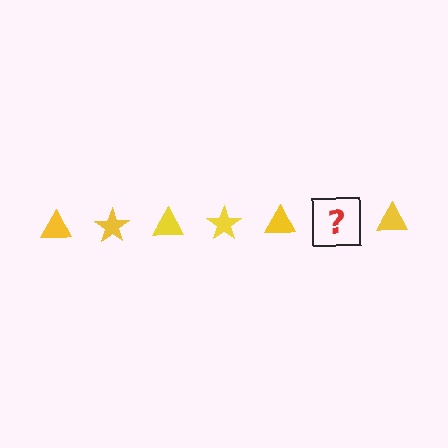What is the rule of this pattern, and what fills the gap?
The rule is that the pattern cycles through triangle, star shapes in yellow. The gap should be filled with a yellow star.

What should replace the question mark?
The question mark should be replaced with a yellow star.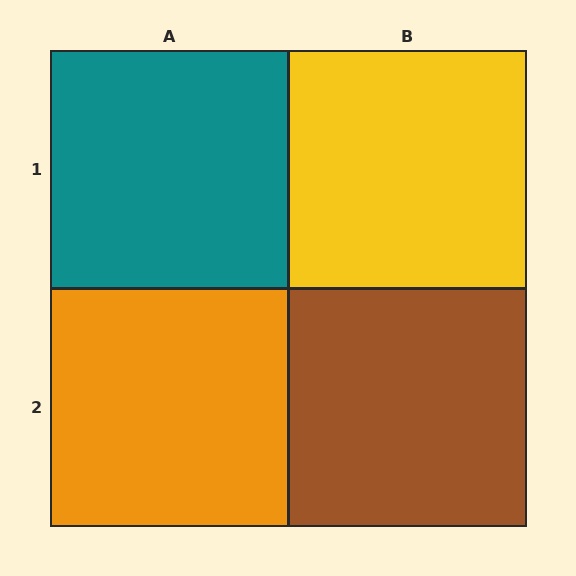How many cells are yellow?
1 cell is yellow.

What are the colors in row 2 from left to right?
Orange, brown.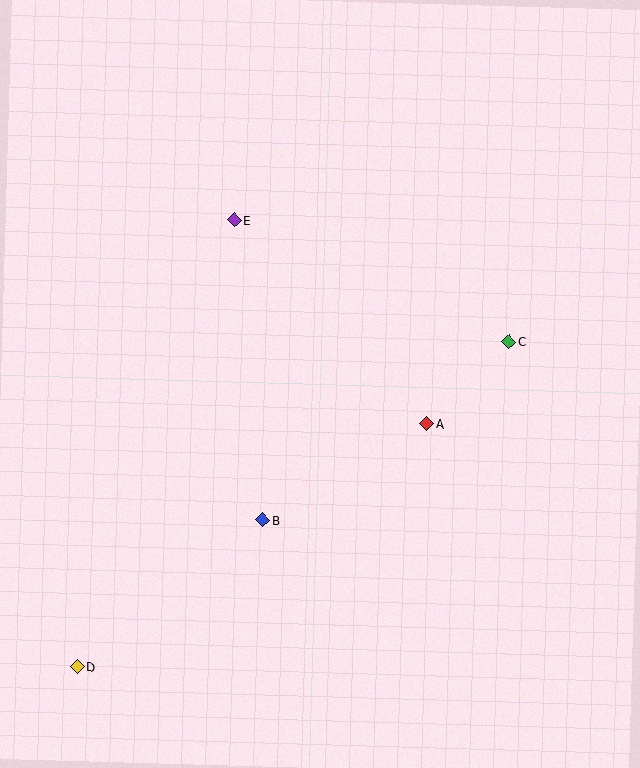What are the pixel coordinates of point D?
Point D is at (77, 667).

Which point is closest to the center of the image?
Point A at (427, 424) is closest to the center.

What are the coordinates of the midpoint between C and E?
The midpoint between C and E is at (372, 281).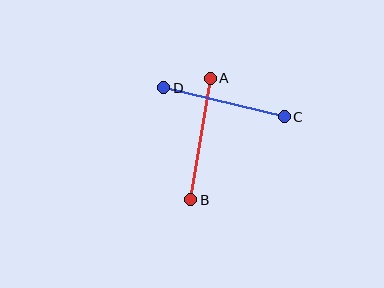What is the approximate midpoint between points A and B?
The midpoint is at approximately (201, 139) pixels.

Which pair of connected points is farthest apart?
Points C and D are farthest apart.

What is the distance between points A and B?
The distance is approximately 123 pixels.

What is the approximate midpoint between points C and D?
The midpoint is at approximately (224, 102) pixels.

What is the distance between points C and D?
The distance is approximately 124 pixels.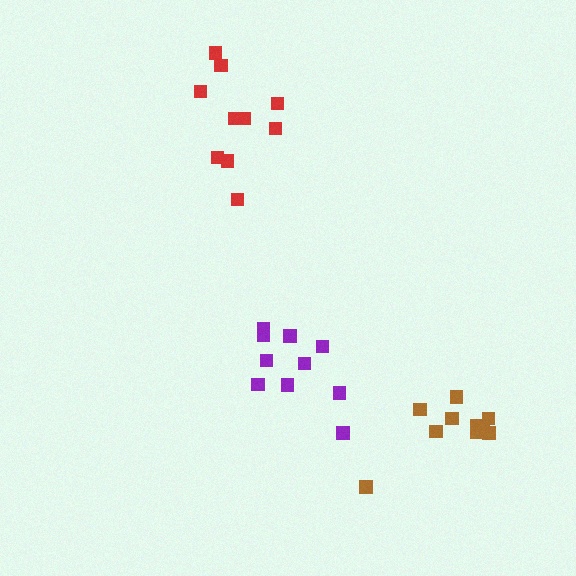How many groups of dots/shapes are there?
There are 3 groups.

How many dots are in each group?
Group 1: 10 dots, Group 2: 10 dots, Group 3: 11 dots (31 total).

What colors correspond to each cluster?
The clusters are colored: purple, red, brown.